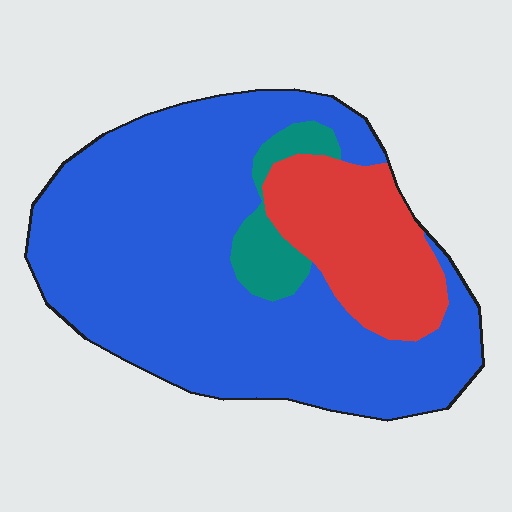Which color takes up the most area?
Blue, at roughly 75%.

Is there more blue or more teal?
Blue.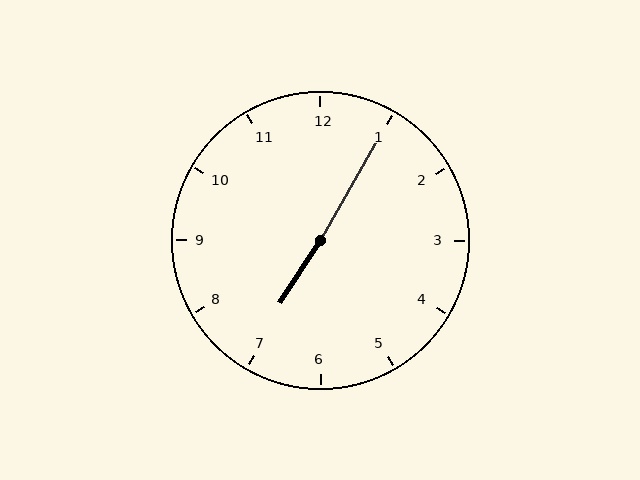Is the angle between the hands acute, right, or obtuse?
It is obtuse.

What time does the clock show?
7:05.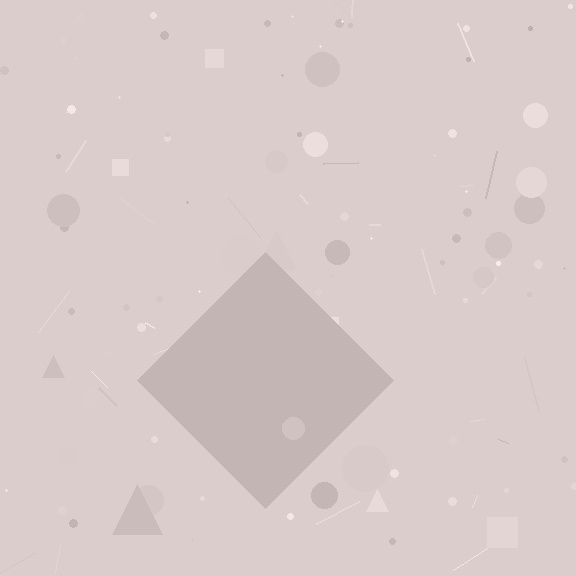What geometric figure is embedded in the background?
A diamond is embedded in the background.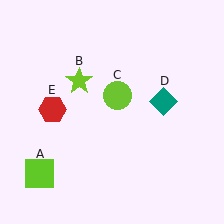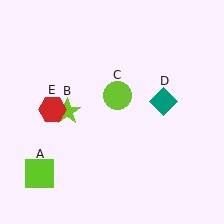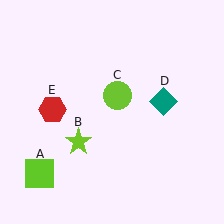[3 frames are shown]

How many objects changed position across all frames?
1 object changed position: lime star (object B).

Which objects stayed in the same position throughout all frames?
Lime square (object A) and lime circle (object C) and teal diamond (object D) and red hexagon (object E) remained stationary.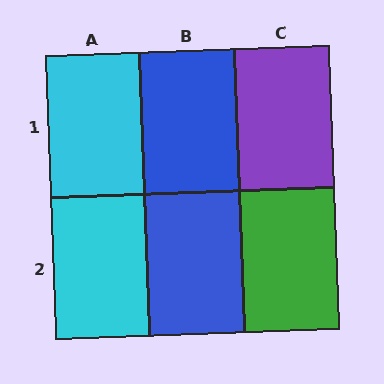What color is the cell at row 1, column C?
Purple.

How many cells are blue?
2 cells are blue.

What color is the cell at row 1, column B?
Blue.